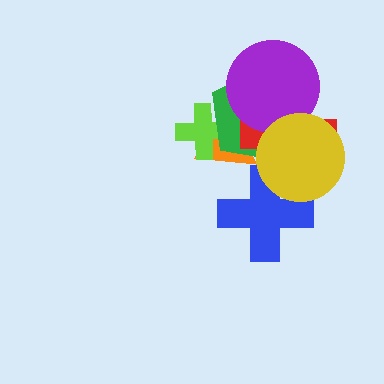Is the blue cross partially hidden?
Yes, it is partially covered by another shape.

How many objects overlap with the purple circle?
4 objects overlap with the purple circle.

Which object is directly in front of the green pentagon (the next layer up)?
The red cross is directly in front of the green pentagon.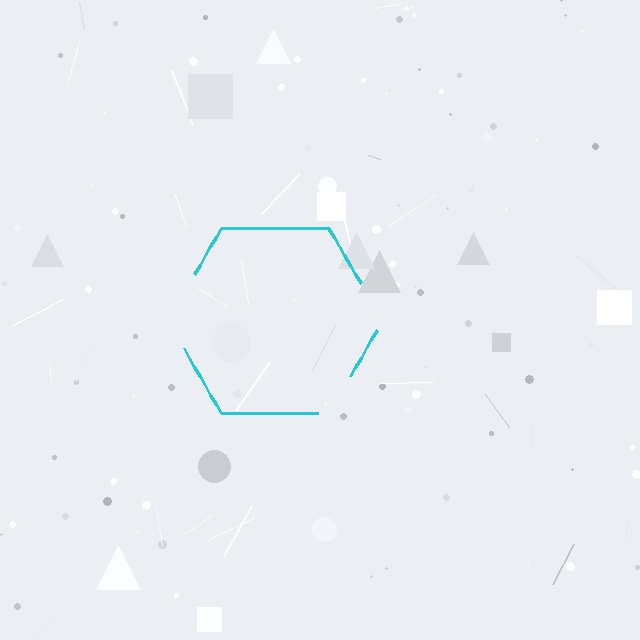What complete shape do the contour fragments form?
The contour fragments form a hexagon.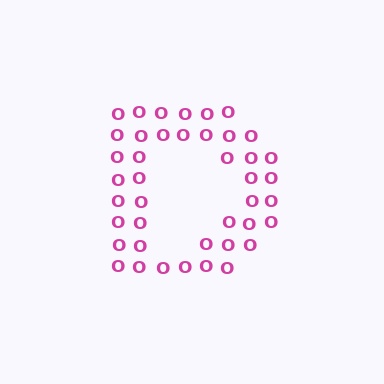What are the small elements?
The small elements are letter O's.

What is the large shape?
The large shape is the letter D.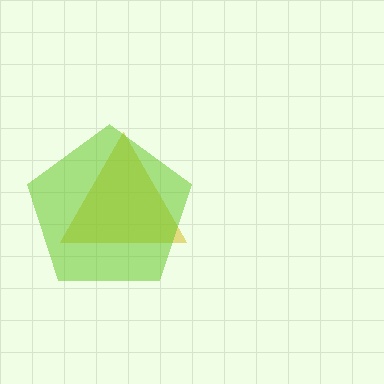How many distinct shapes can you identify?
There are 2 distinct shapes: a yellow triangle, a lime pentagon.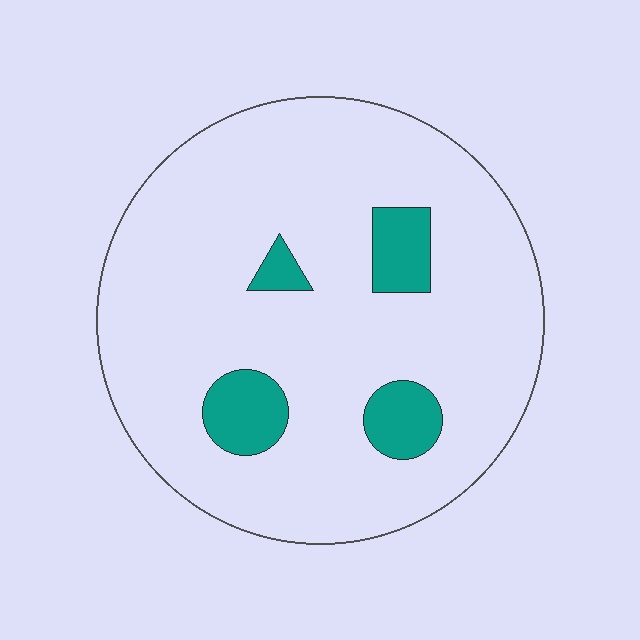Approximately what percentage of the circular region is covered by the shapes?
Approximately 10%.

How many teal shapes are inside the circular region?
4.